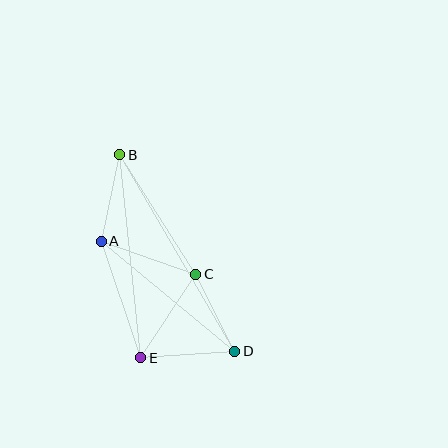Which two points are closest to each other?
Points C and D are closest to each other.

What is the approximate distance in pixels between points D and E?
The distance between D and E is approximately 94 pixels.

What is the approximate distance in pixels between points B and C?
The distance between B and C is approximately 141 pixels.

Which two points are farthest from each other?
Points B and D are farthest from each other.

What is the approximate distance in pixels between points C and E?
The distance between C and E is approximately 100 pixels.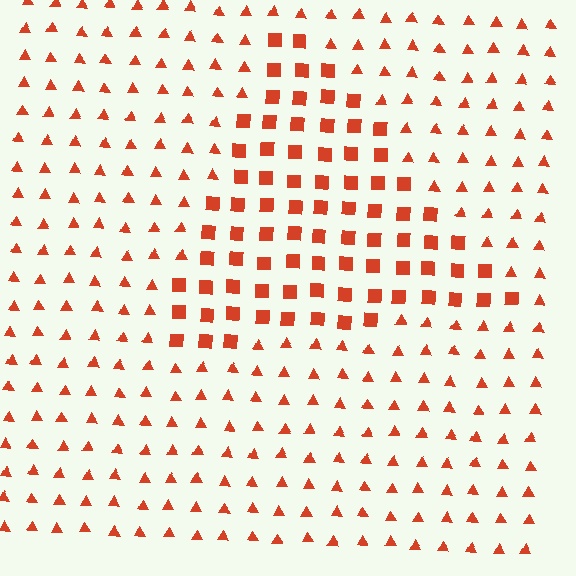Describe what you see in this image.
The image is filled with small red elements arranged in a uniform grid. A triangle-shaped region contains squares, while the surrounding area contains triangles. The boundary is defined purely by the change in element shape.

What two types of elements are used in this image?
The image uses squares inside the triangle region and triangles outside it.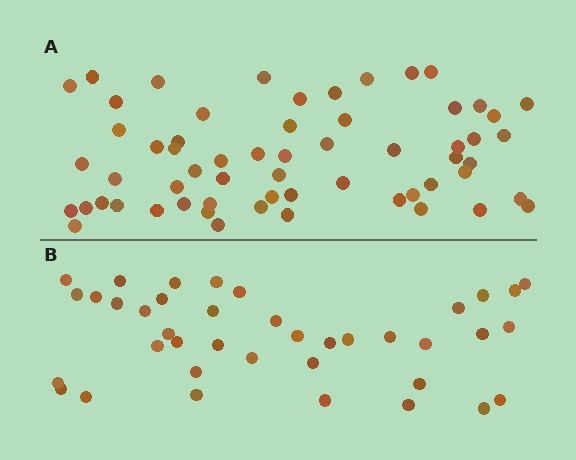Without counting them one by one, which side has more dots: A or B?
Region A (the top region) has more dots.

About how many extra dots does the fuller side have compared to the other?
Region A has approximately 20 more dots than region B.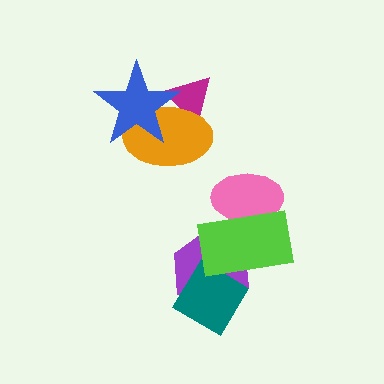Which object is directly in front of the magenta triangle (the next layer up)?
The orange ellipse is directly in front of the magenta triangle.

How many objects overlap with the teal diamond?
2 objects overlap with the teal diamond.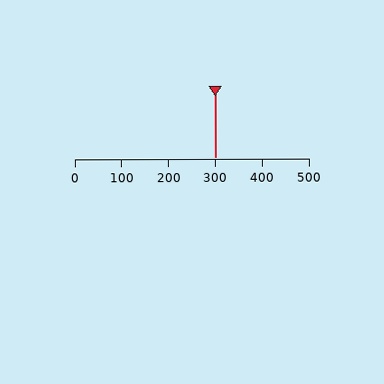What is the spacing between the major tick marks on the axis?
The major ticks are spaced 100 apart.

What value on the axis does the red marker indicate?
The marker indicates approximately 300.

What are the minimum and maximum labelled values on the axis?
The axis runs from 0 to 500.